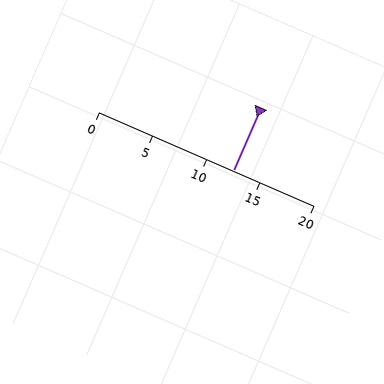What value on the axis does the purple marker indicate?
The marker indicates approximately 12.5.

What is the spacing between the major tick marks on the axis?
The major ticks are spaced 5 apart.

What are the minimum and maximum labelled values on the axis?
The axis runs from 0 to 20.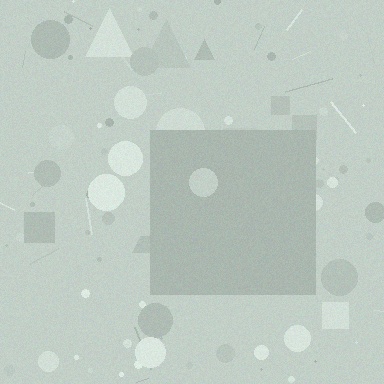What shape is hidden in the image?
A square is hidden in the image.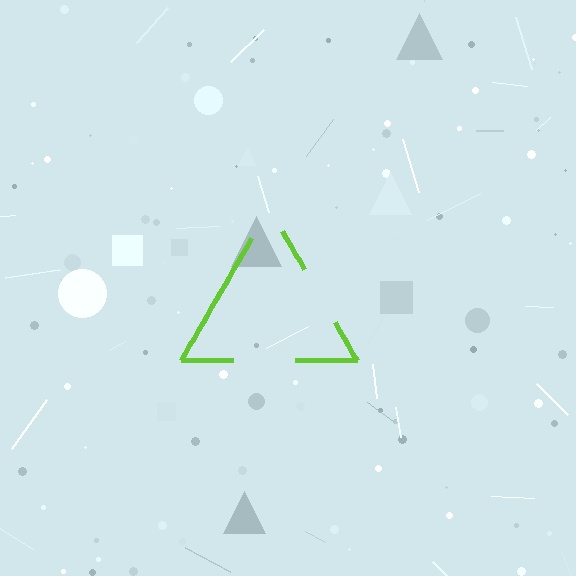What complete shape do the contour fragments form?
The contour fragments form a triangle.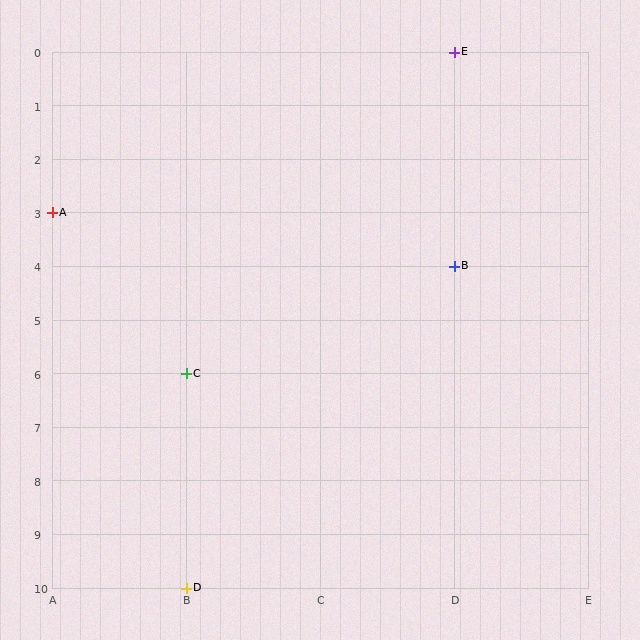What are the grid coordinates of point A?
Point A is at grid coordinates (A, 3).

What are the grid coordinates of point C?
Point C is at grid coordinates (B, 6).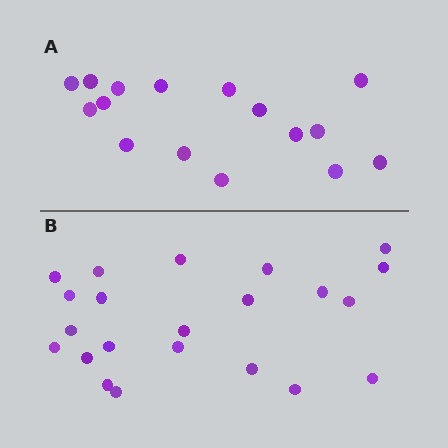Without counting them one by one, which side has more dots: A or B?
Region B (the bottom region) has more dots.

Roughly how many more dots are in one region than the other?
Region B has about 6 more dots than region A.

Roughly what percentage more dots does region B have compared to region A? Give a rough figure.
About 40% more.